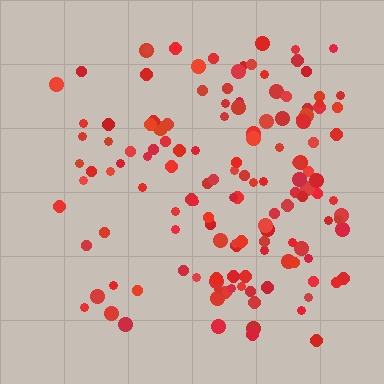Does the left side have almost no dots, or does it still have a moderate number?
Still a moderate number, just noticeably fewer than the right.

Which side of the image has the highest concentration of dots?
The right.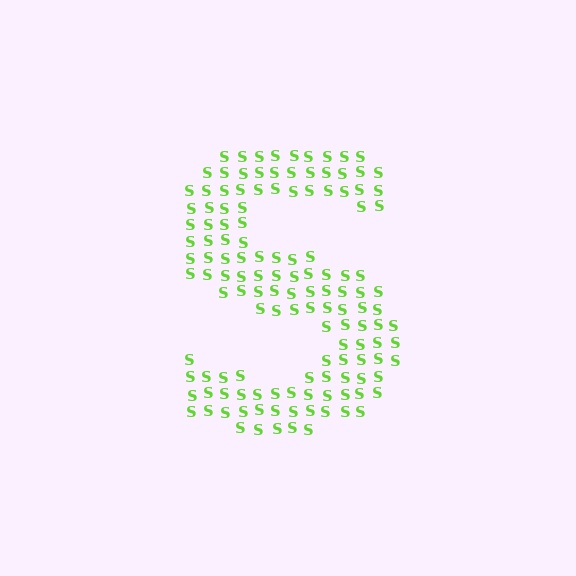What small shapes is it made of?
It is made of small letter S's.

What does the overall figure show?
The overall figure shows the letter S.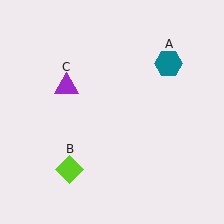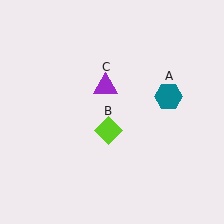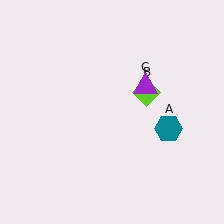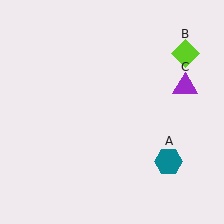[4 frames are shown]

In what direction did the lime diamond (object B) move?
The lime diamond (object B) moved up and to the right.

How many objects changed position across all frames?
3 objects changed position: teal hexagon (object A), lime diamond (object B), purple triangle (object C).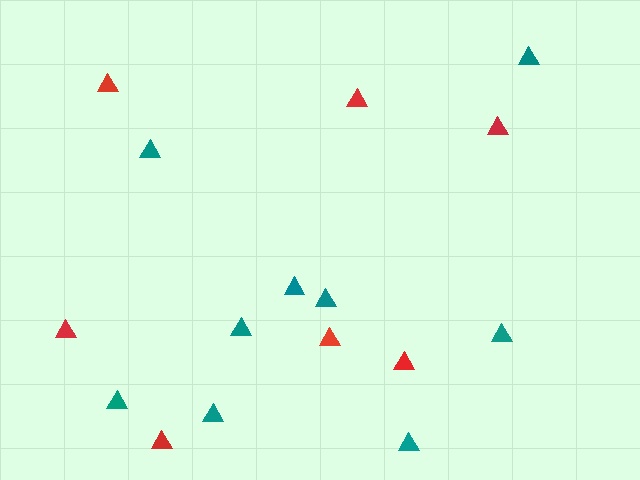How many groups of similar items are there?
There are 2 groups: one group of red triangles (7) and one group of teal triangles (9).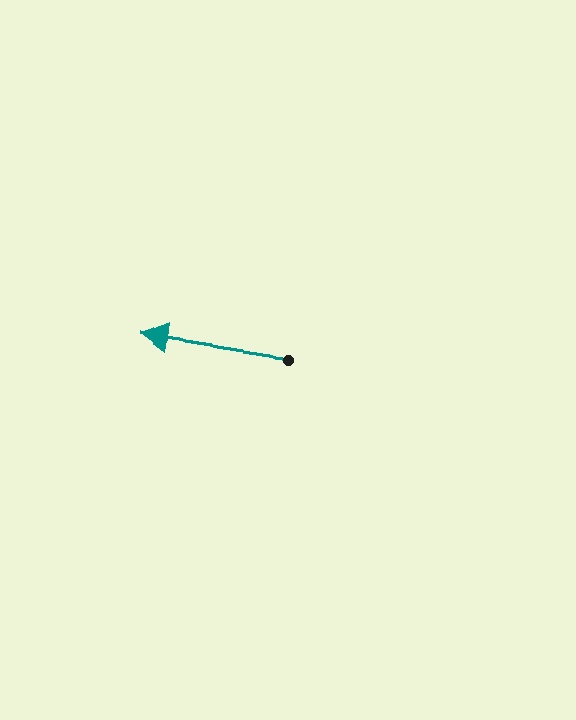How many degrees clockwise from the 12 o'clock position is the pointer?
Approximately 279 degrees.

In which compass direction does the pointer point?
West.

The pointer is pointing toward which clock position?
Roughly 9 o'clock.